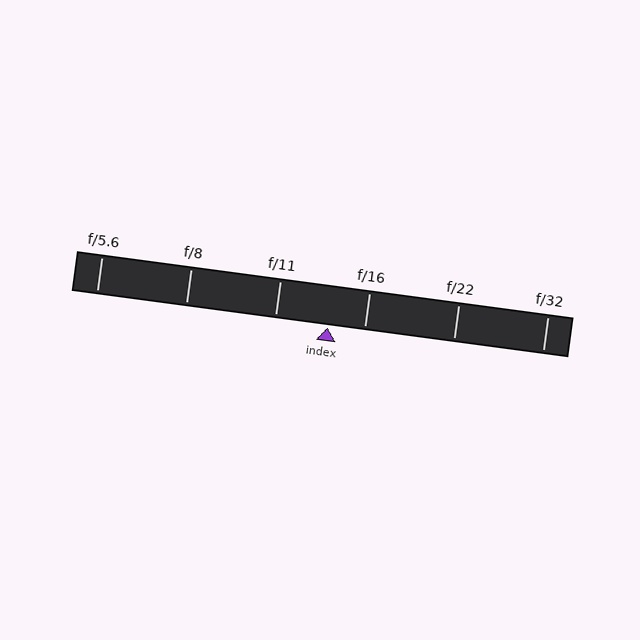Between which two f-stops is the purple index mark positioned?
The index mark is between f/11 and f/16.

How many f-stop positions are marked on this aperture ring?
There are 6 f-stop positions marked.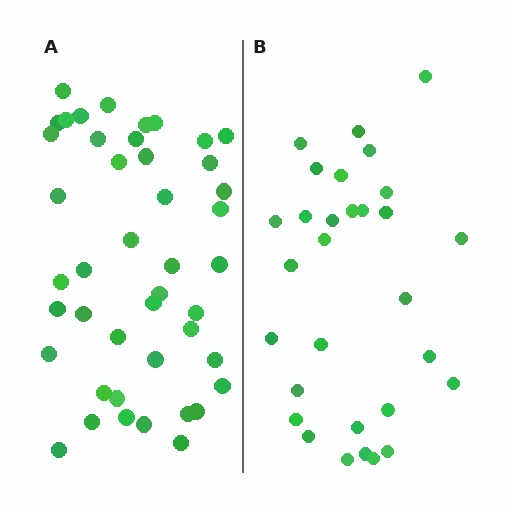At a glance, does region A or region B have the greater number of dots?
Region A (the left region) has more dots.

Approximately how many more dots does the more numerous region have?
Region A has approximately 15 more dots than region B.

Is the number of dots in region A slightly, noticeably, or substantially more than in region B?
Region A has substantially more. The ratio is roughly 1.5 to 1.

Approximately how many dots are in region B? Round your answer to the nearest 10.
About 30 dots.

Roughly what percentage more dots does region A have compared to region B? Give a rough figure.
About 45% more.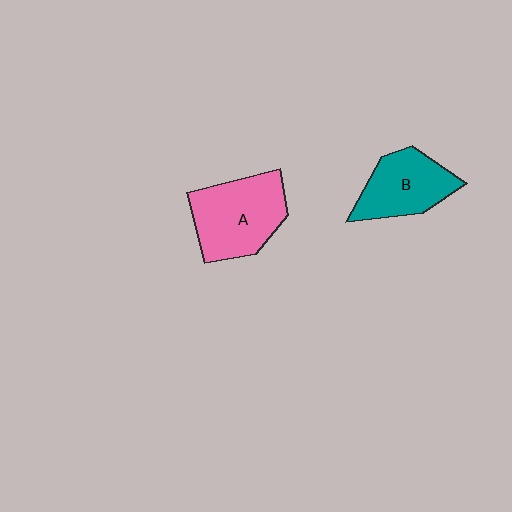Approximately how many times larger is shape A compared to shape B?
Approximately 1.3 times.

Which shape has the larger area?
Shape A (pink).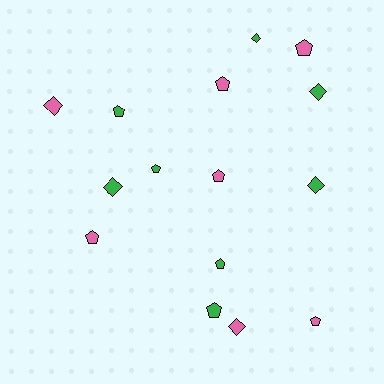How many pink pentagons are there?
There are 5 pink pentagons.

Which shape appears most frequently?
Pentagon, with 9 objects.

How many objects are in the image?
There are 15 objects.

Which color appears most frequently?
Green, with 8 objects.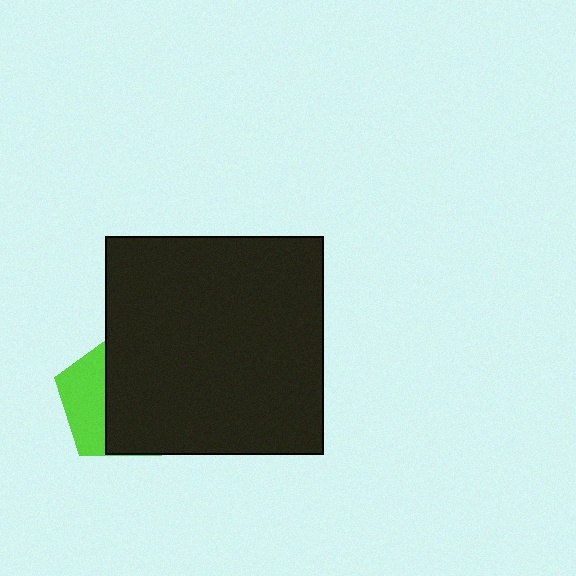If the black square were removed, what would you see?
You would see the complete lime pentagon.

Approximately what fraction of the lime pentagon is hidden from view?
Roughly 66% of the lime pentagon is hidden behind the black square.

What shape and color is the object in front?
The object in front is a black square.